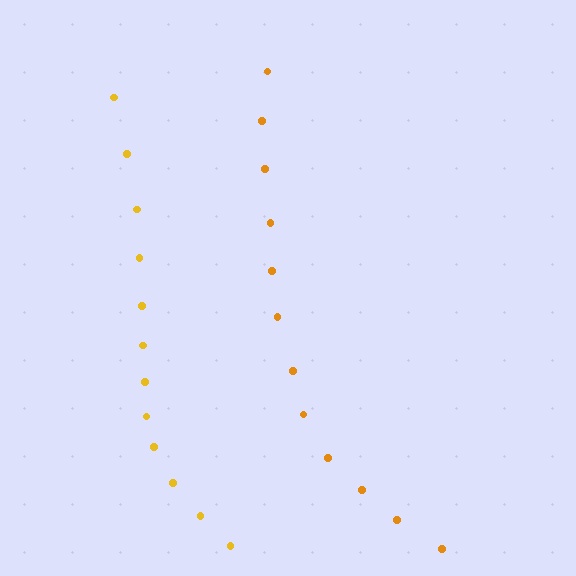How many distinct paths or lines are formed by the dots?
There are 2 distinct paths.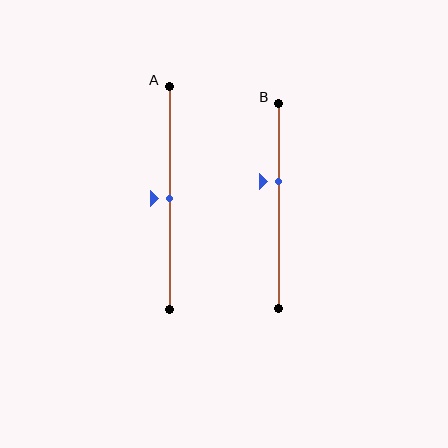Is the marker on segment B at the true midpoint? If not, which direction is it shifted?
No, the marker on segment B is shifted upward by about 12% of the segment length.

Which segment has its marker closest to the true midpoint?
Segment A has its marker closest to the true midpoint.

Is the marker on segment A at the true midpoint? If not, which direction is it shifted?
Yes, the marker on segment A is at the true midpoint.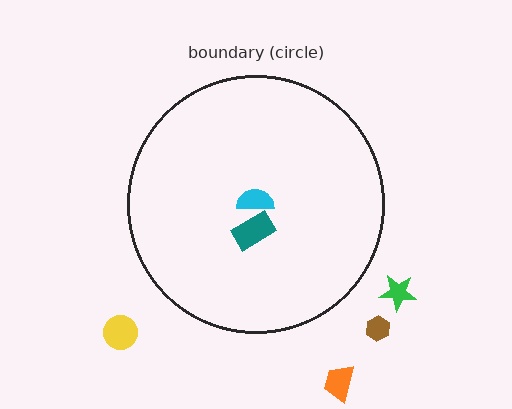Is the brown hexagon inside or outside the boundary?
Outside.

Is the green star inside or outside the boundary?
Outside.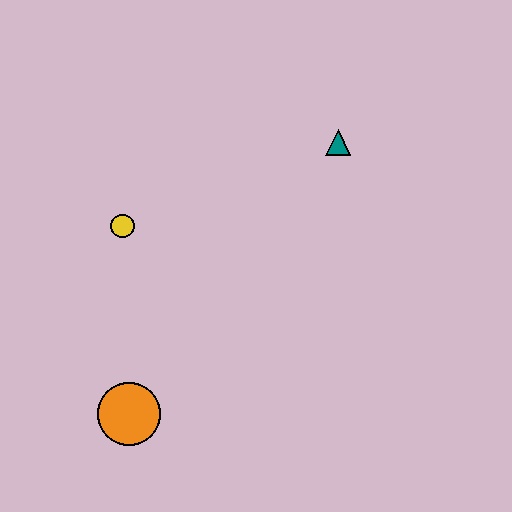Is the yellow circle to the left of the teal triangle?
Yes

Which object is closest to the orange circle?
The yellow circle is closest to the orange circle.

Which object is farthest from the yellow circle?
The teal triangle is farthest from the yellow circle.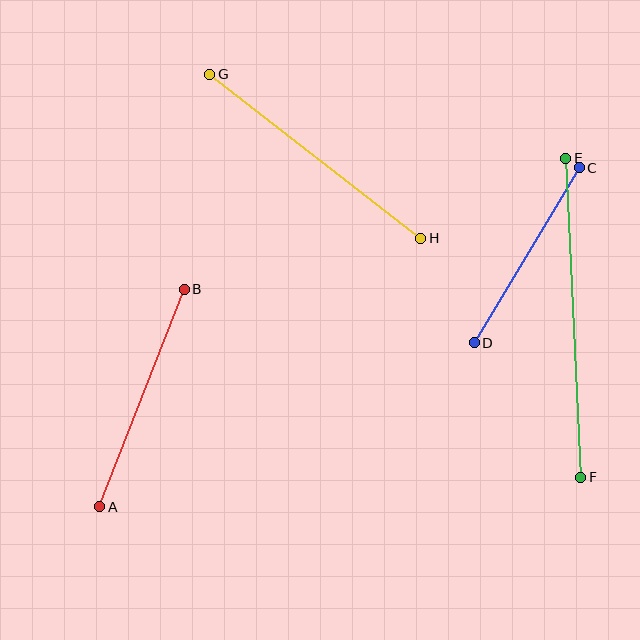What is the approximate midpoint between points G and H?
The midpoint is at approximately (315, 156) pixels.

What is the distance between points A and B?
The distance is approximately 234 pixels.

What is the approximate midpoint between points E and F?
The midpoint is at approximately (573, 318) pixels.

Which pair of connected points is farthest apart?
Points E and F are farthest apart.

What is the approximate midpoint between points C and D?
The midpoint is at approximately (527, 255) pixels.